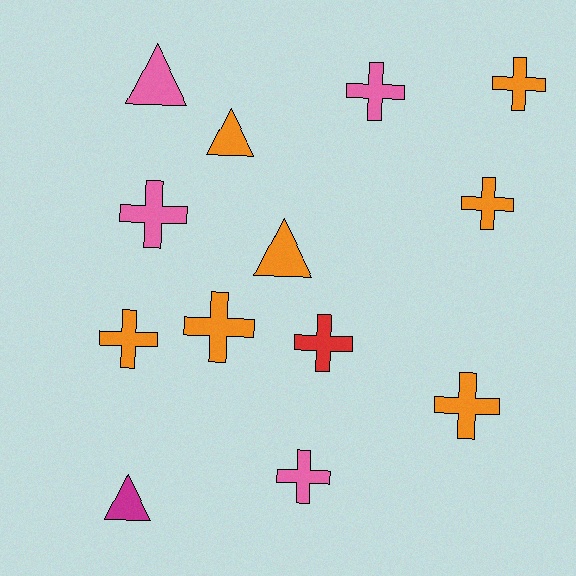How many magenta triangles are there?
There is 1 magenta triangle.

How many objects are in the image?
There are 13 objects.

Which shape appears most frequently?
Cross, with 9 objects.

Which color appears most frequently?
Orange, with 7 objects.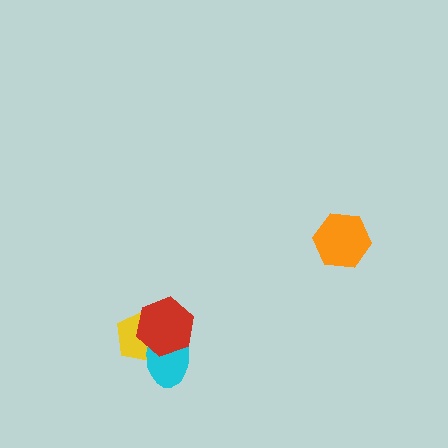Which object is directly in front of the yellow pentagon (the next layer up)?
The cyan ellipse is directly in front of the yellow pentagon.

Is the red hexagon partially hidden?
No, no other shape covers it.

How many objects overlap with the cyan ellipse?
2 objects overlap with the cyan ellipse.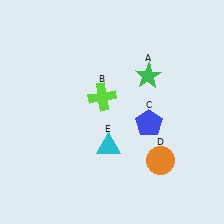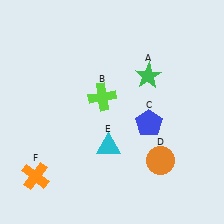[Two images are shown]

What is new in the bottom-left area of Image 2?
An orange cross (F) was added in the bottom-left area of Image 2.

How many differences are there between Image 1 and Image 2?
There is 1 difference between the two images.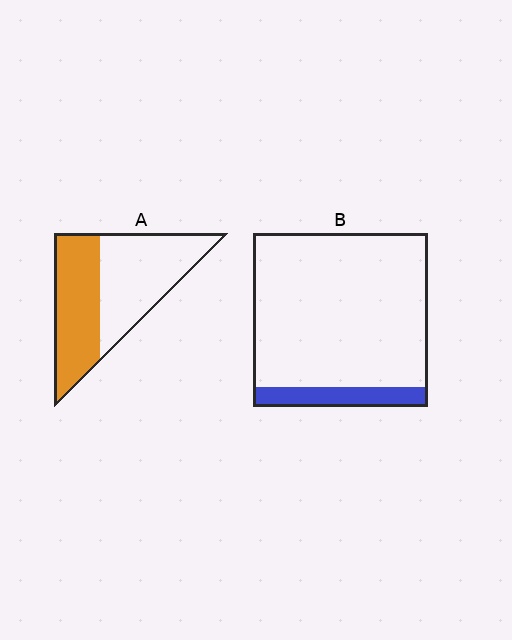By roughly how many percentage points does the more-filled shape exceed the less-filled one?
By roughly 35 percentage points (A over B).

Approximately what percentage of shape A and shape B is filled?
A is approximately 45% and B is approximately 10%.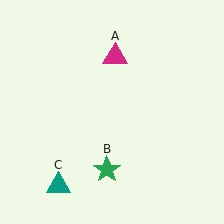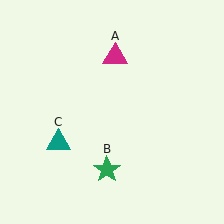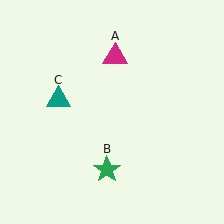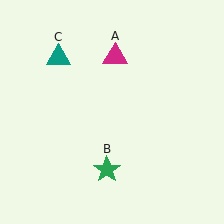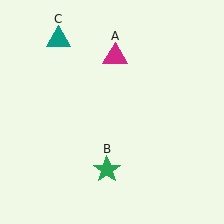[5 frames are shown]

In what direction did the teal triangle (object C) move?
The teal triangle (object C) moved up.